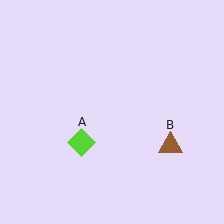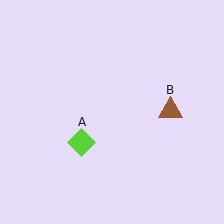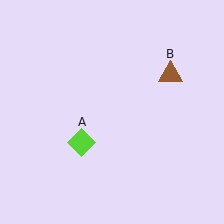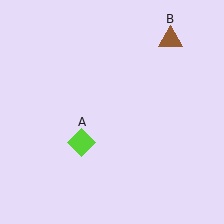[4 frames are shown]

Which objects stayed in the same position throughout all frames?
Lime diamond (object A) remained stationary.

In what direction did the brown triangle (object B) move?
The brown triangle (object B) moved up.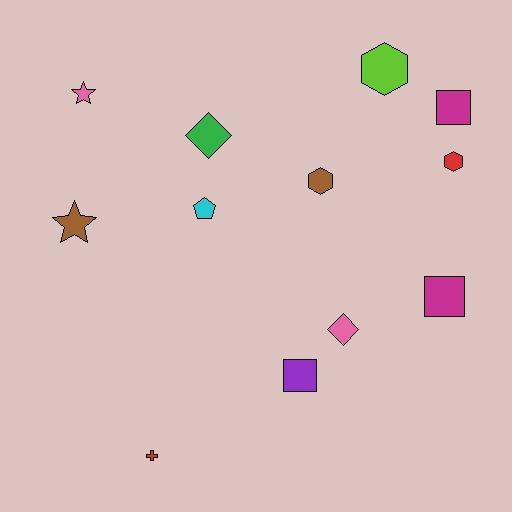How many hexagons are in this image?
There are 3 hexagons.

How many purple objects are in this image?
There is 1 purple object.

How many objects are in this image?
There are 12 objects.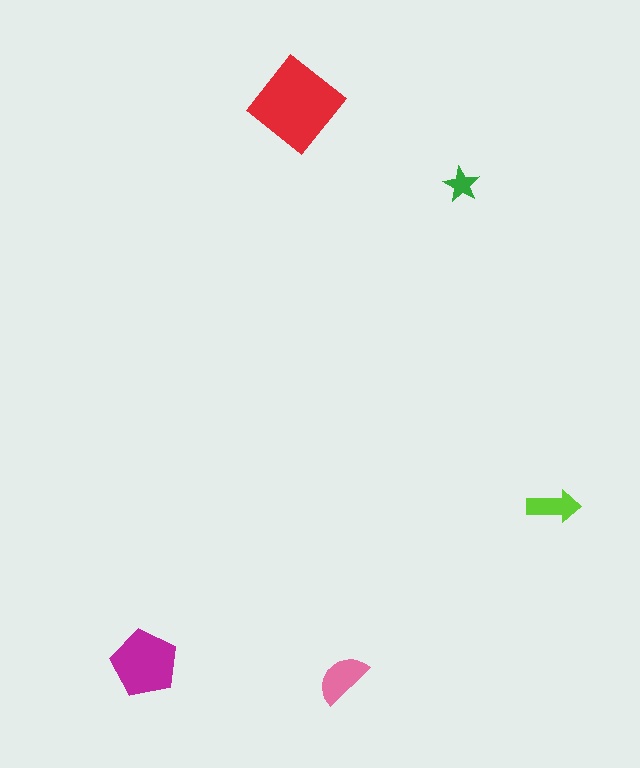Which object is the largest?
The red diamond.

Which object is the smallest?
The green star.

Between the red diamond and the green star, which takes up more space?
The red diamond.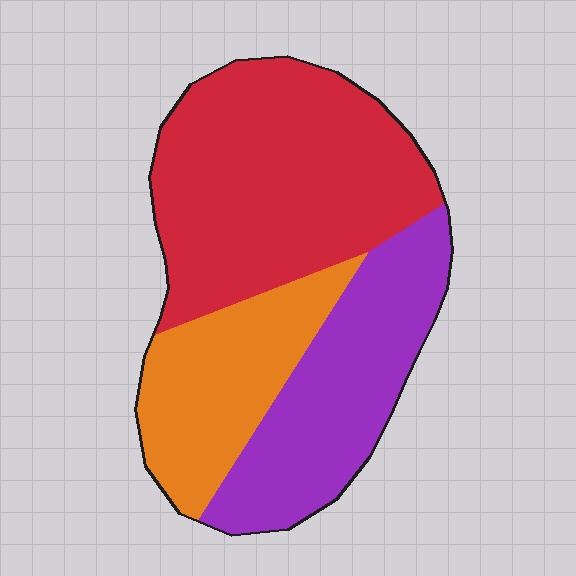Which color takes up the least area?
Orange, at roughly 25%.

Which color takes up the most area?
Red, at roughly 45%.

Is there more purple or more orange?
Purple.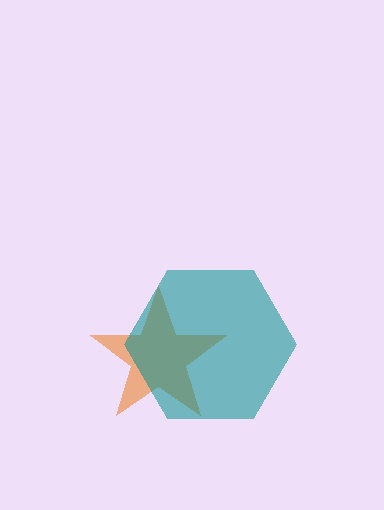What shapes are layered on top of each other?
The layered shapes are: an orange star, a teal hexagon.